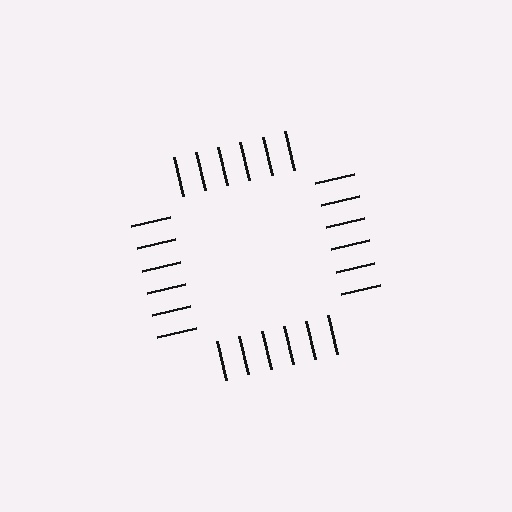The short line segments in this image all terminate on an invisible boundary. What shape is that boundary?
An illusory square — the line segments terminate on its edges but no continuous stroke is drawn.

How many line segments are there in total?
24 — 6 along each of the 4 edges.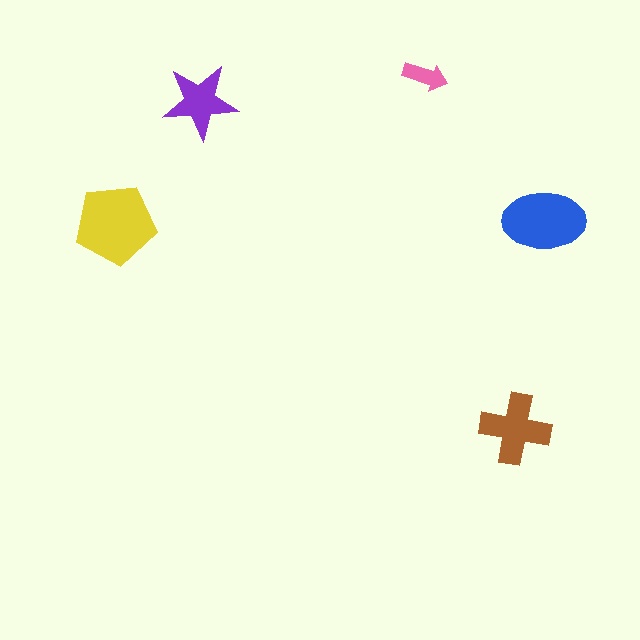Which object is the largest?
The yellow pentagon.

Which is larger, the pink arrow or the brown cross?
The brown cross.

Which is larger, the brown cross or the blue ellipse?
The blue ellipse.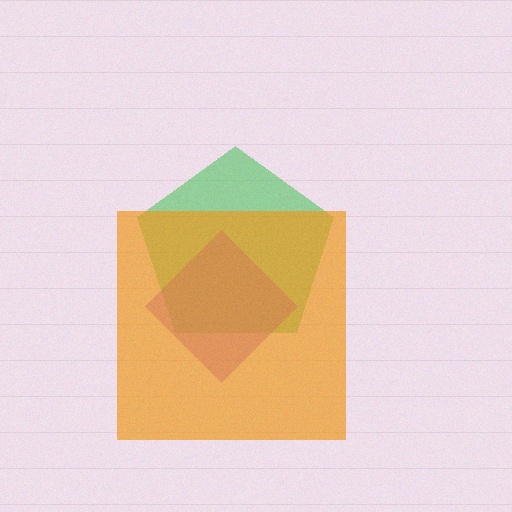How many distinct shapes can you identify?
There are 3 distinct shapes: a green pentagon, a purple diamond, an orange square.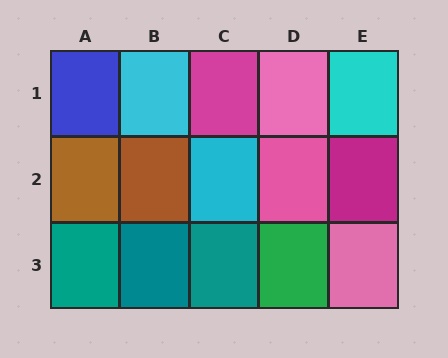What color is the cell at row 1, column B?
Cyan.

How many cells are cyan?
3 cells are cyan.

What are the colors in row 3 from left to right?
Teal, teal, teal, green, pink.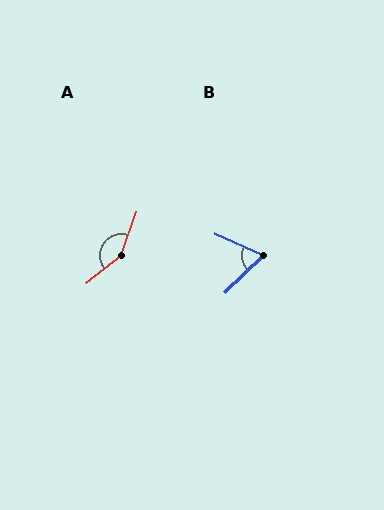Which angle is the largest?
A, at approximately 148 degrees.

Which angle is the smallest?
B, at approximately 68 degrees.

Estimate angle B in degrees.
Approximately 68 degrees.